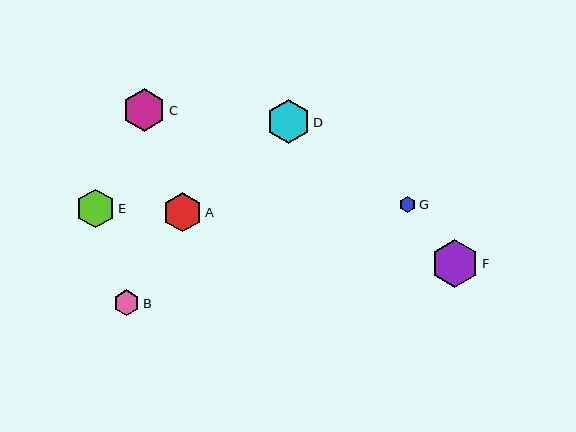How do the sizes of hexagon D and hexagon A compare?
Hexagon D and hexagon A are approximately the same size.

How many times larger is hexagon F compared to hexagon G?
Hexagon F is approximately 2.9 times the size of hexagon G.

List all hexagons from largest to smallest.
From largest to smallest: F, D, C, A, E, B, G.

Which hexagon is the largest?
Hexagon F is the largest with a size of approximately 48 pixels.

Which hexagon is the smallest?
Hexagon G is the smallest with a size of approximately 16 pixels.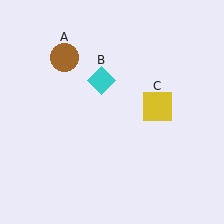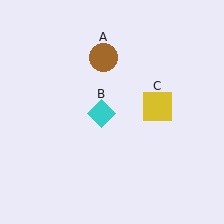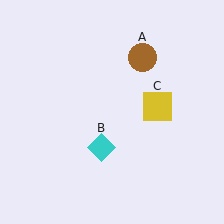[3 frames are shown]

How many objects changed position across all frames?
2 objects changed position: brown circle (object A), cyan diamond (object B).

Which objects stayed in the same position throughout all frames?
Yellow square (object C) remained stationary.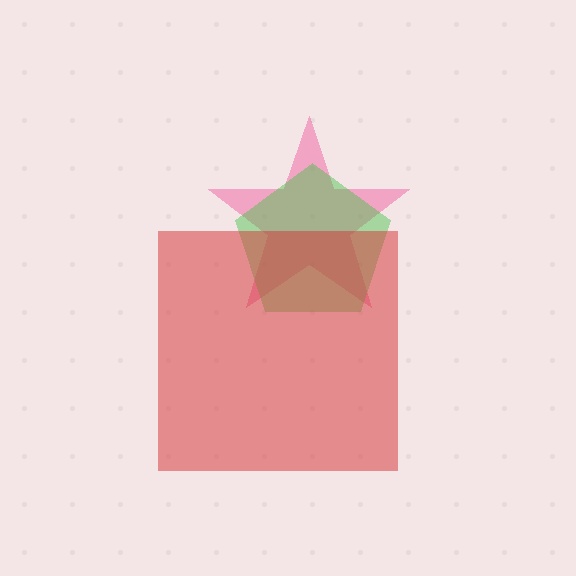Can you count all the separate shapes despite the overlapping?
Yes, there are 3 separate shapes.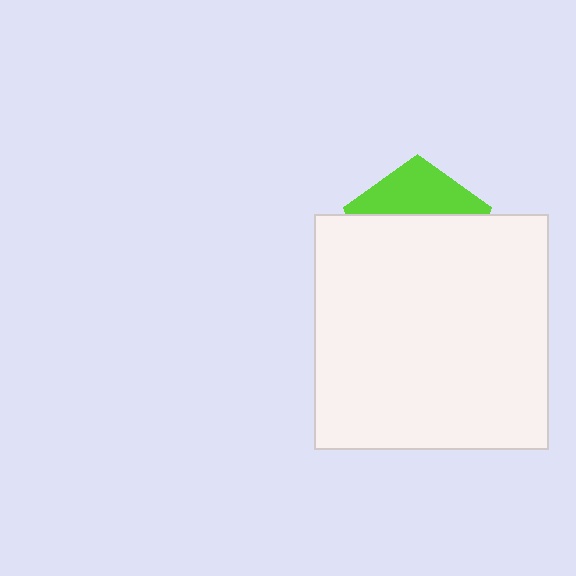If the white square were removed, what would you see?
You would see the complete lime pentagon.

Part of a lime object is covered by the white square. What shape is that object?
It is a pentagon.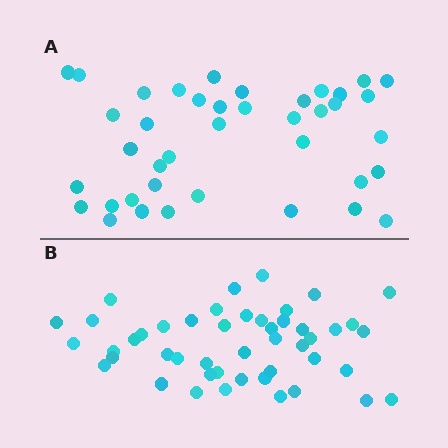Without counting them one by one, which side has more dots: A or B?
Region B (the bottom region) has more dots.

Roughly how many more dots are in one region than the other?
Region B has roughly 8 or so more dots than region A.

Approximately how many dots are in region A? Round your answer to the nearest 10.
About 40 dots.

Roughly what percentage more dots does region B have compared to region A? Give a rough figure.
About 20% more.